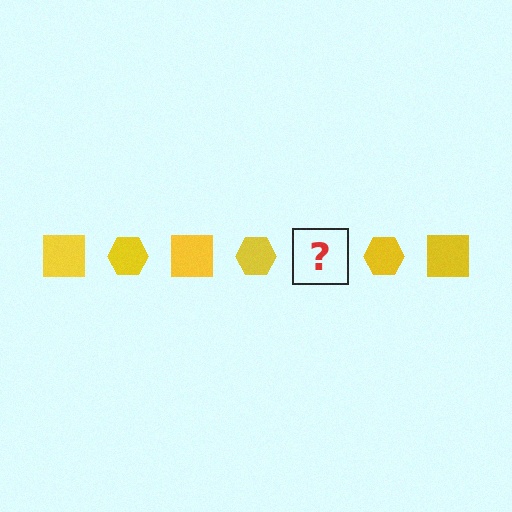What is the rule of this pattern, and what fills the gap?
The rule is that the pattern cycles through square, hexagon shapes in yellow. The gap should be filled with a yellow square.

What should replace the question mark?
The question mark should be replaced with a yellow square.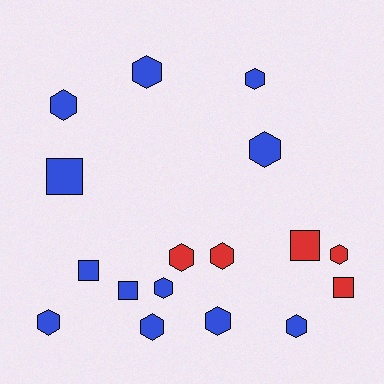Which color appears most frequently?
Blue, with 12 objects.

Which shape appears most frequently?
Hexagon, with 12 objects.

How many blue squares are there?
There are 3 blue squares.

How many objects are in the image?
There are 17 objects.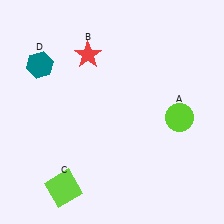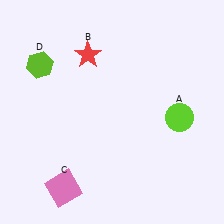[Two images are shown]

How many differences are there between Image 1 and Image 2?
There are 2 differences between the two images.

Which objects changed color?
C changed from lime to pink. D changed from teal to lime.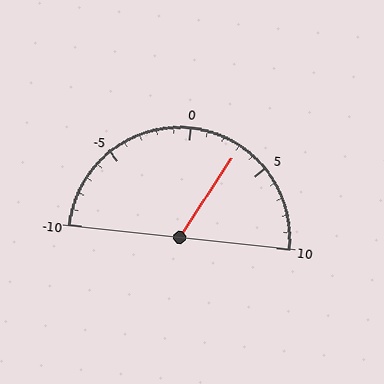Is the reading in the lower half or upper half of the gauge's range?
The reading is in the upper half of the range (-10 to 10).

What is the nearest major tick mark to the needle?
The nearest major tick mark is 5.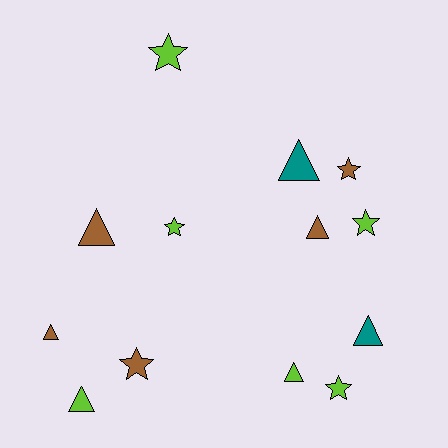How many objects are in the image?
There are 13 objects.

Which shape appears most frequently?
Triangle, with 7 objects.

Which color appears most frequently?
Lime, with 6 objects.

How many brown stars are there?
There are 2 brown stars.